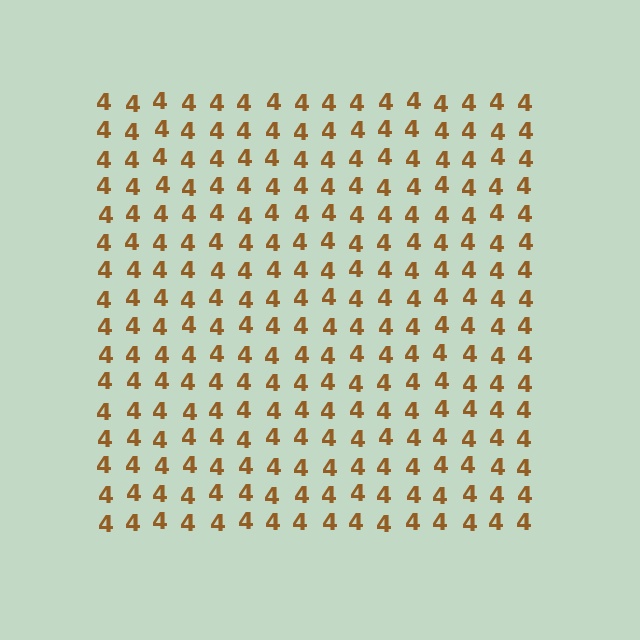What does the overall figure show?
The overall figure shows a square.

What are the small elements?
The small elements are digit 4's.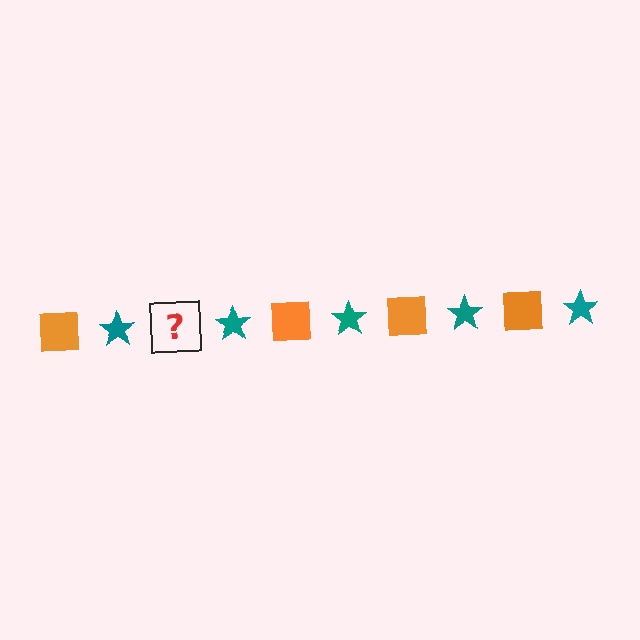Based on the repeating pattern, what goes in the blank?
The blank should be an orange square.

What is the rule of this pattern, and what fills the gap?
The rule is that the pattern alternates between orange square and teal star. The gap should be filled with an orange square.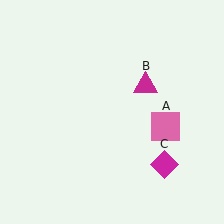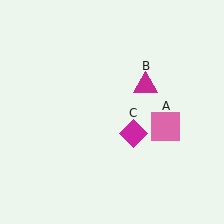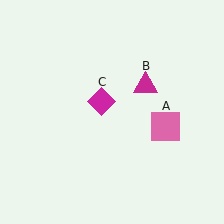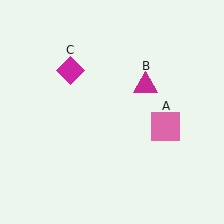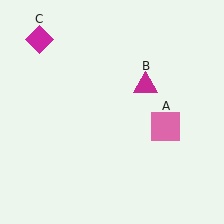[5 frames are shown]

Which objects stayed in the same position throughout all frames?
Pink square (object A) and magenta triangle (object B) remained stationary.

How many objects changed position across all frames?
1 object changed position: magenta diamond (object C).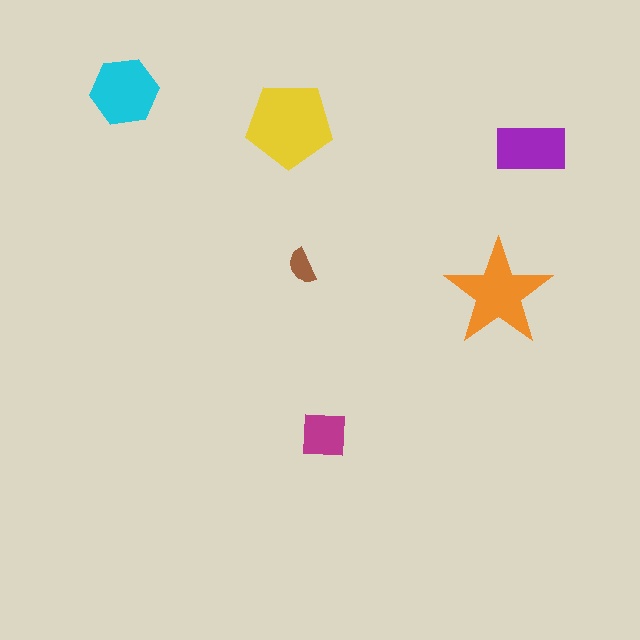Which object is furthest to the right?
The purple rectangle is rightmost.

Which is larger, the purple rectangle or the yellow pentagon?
The yellow pentagon.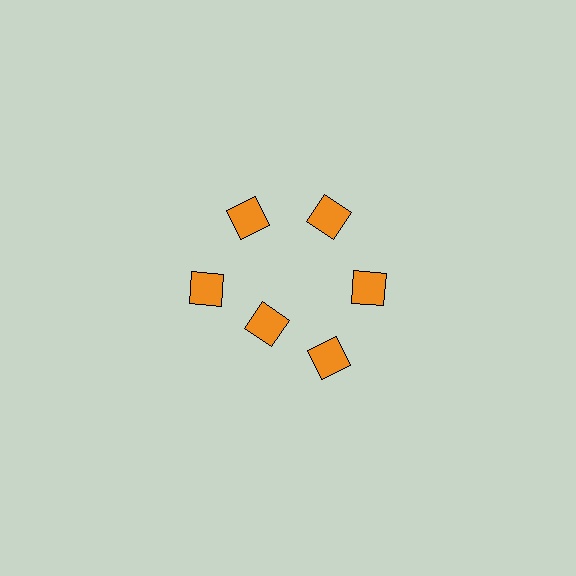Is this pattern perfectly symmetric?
No. The 6 orange diamonds are arranged in a ring, but one element near the 7 o'clock position is pulled inward toward the center, breaking the 6-fold rotational symmetry.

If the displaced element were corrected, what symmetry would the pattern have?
It would have 6-fold rotational symmetry — the pattern would map onto itself every 60 degrees.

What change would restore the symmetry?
The symmetry would be restored by moving it outward, back onto the ring so that all 6 diamonds sit at equal angles and equal distance from the center.